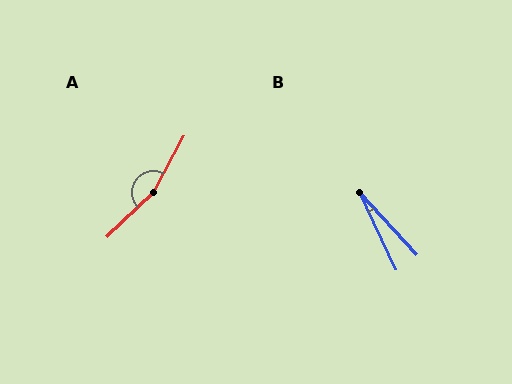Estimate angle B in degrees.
Approximately 17 degrees.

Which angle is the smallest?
B, at approximately 17 degrees.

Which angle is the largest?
A, at approximately 162 degrees.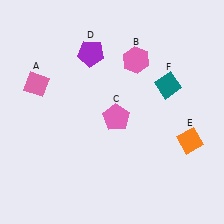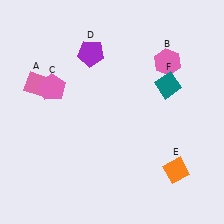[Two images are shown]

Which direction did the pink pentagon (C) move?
The pink pentagon (C) moved left.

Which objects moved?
The objects that moved are: the pink hexagon (B), the pink pentagon (C), the orange diamond (E).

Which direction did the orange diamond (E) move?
The orange diamond (E) moved down.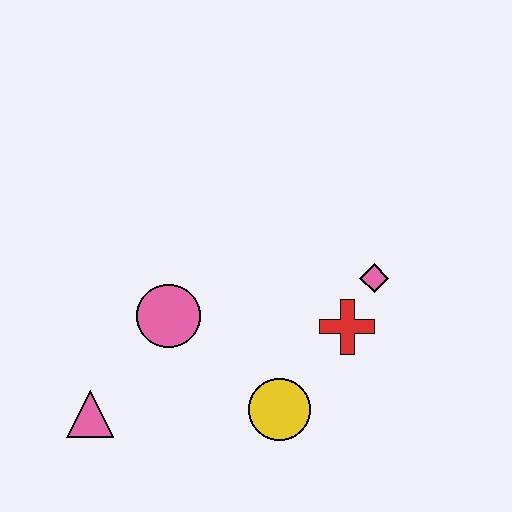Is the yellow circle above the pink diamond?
No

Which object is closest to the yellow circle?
The red cross is closest to the yellow circle.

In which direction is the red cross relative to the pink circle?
The red cross is to the right of the pink circle.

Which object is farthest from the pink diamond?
The pink triangle is farthest from the pink diamond.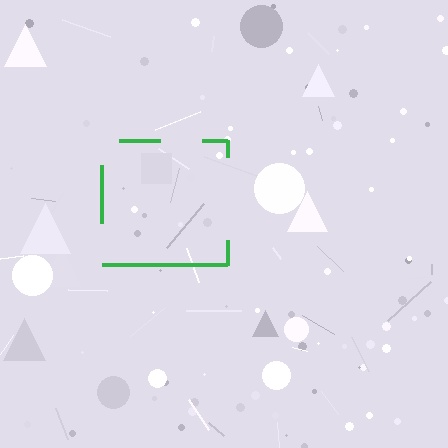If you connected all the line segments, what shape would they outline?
They would outline a square.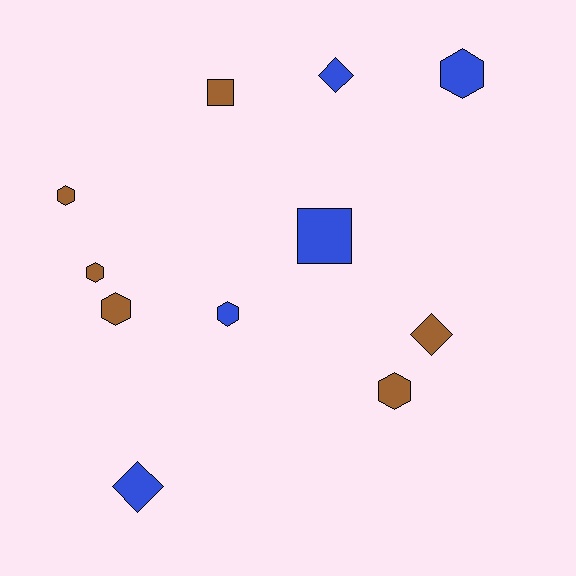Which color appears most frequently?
Brown, with 6 objects.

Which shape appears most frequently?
Hexagon, with 6 objects.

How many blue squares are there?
There is 1 blue square.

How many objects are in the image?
There are 11 objects.